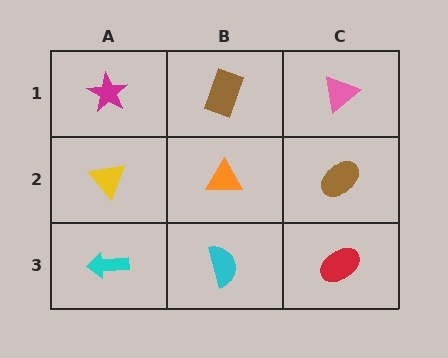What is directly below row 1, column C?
A brown ellipse.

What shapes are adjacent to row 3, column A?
A yellow triangle (row 2, column A), a cyan semicircle (row 3, column B).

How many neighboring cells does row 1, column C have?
2.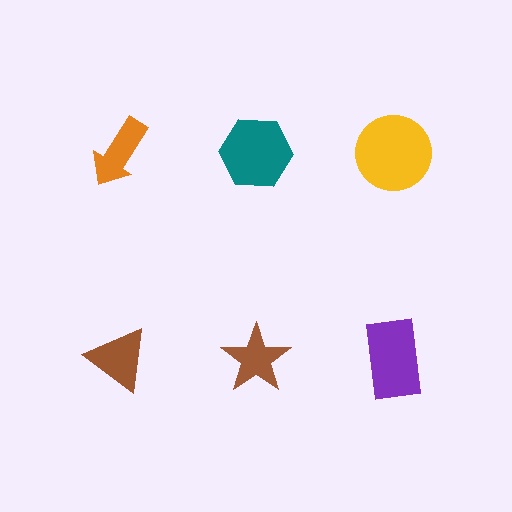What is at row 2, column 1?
A brown triangle.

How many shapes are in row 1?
3 shapes.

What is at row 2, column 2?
A brown star.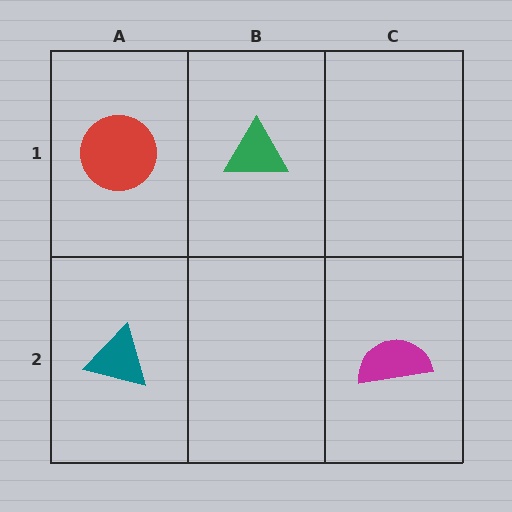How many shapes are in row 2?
2 shapes.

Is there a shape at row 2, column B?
No, that cell is empty.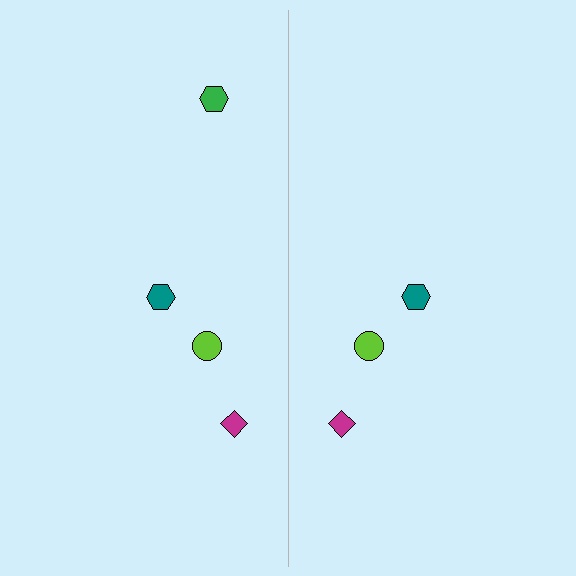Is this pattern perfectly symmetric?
No, the pattern is not perfectly symmetric. A green hexagon is missing from the right side.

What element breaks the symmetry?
A green hexagon is missing from the right side.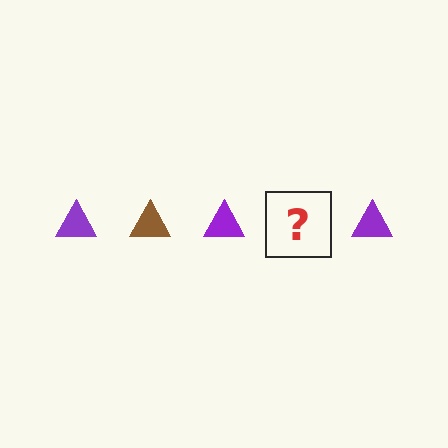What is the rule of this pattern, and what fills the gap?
The rule is that the pattern cycles through purple, brown triangles. The gap should be filled with a brown triangle.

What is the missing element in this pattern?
The missing element is a brown triangle.